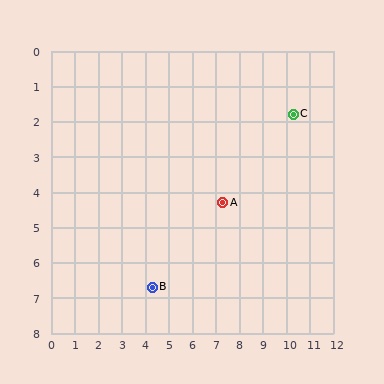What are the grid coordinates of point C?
Point C is at approximately (10.3, 1.8).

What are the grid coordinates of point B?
Point B is at approximately (4.3, 6.7).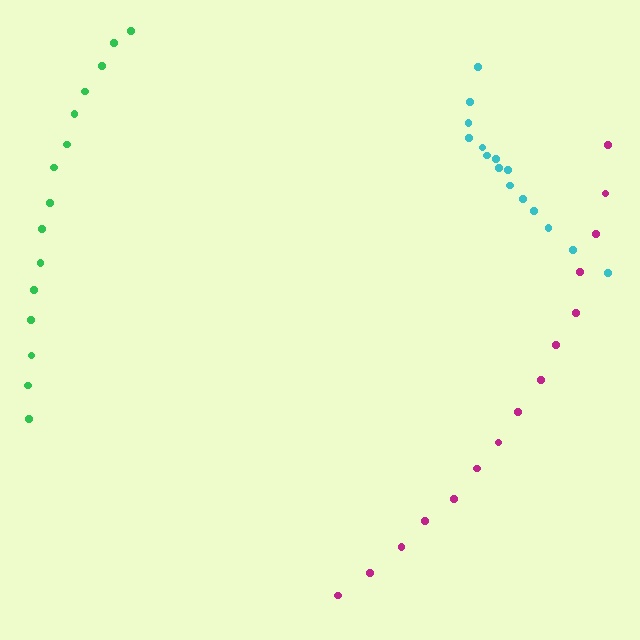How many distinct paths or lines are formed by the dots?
There are 3 distinct paths.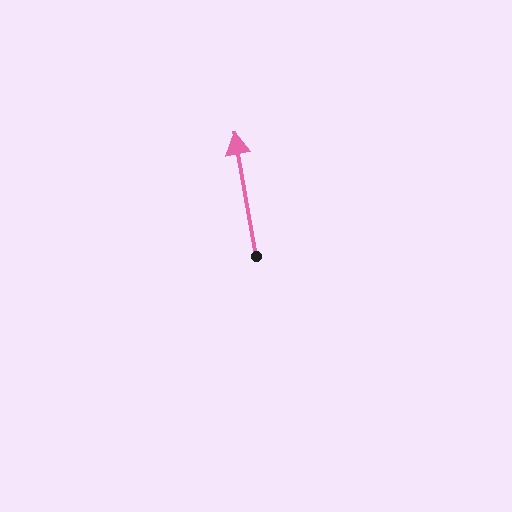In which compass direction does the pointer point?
North.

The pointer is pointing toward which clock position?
Roughly 12 o'clock.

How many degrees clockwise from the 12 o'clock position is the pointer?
Approximately 350 degrees.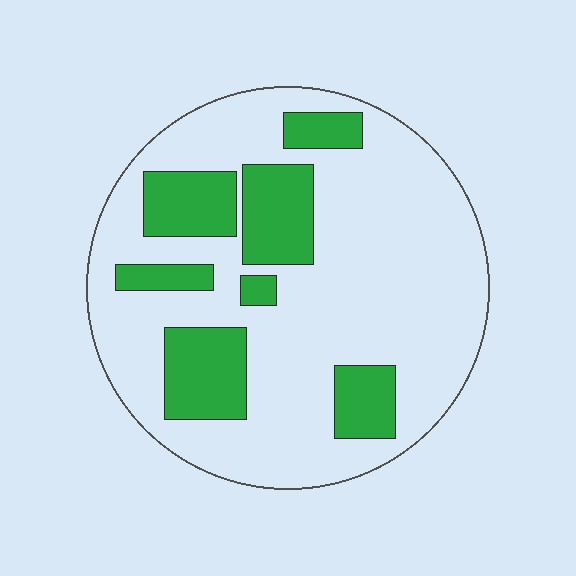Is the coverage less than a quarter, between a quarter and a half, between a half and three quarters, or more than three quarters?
Between a quarter and a half.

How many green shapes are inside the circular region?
7.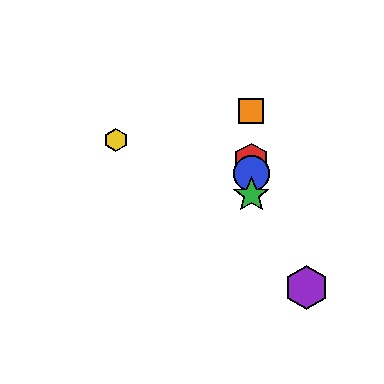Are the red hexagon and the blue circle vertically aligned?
Yes, both are at x≈251.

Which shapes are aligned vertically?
The red hexagon, the blue circle, the green star, the orange square are aligned vertically.